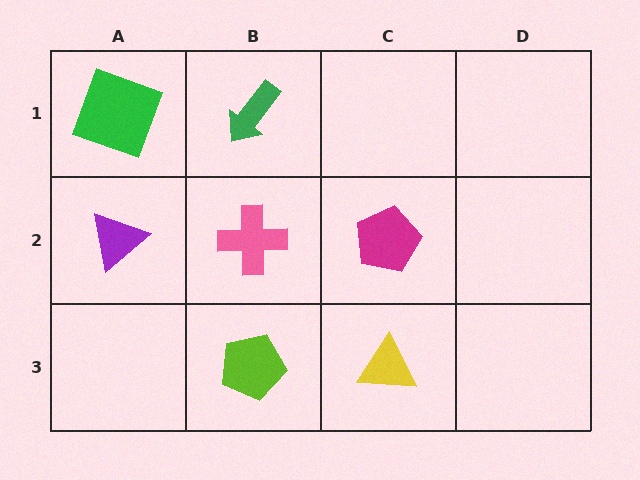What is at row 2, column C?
A magenta pentagon.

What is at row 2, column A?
A purple triangle.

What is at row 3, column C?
A yellow triangle.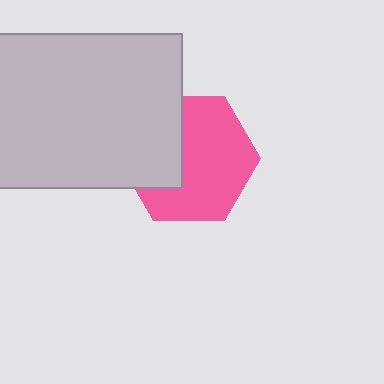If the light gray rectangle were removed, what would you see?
You would see the complete pink hexagon.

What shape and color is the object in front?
The object in front is a light gray rectangle.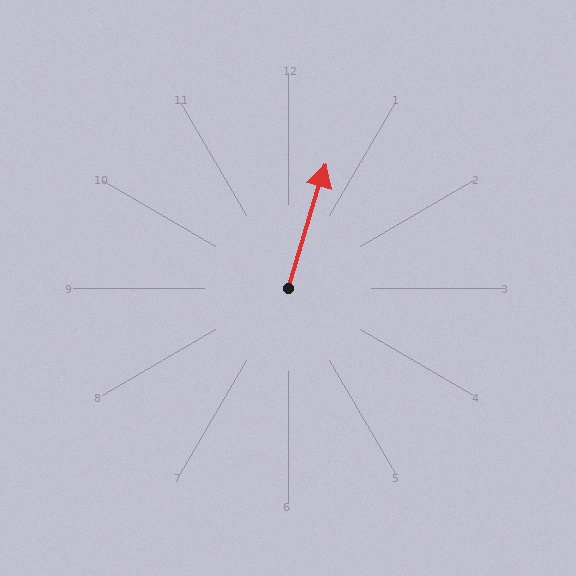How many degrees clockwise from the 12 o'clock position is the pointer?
Approximately 17 degrees.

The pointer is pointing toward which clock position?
Roughly 1 o'clock.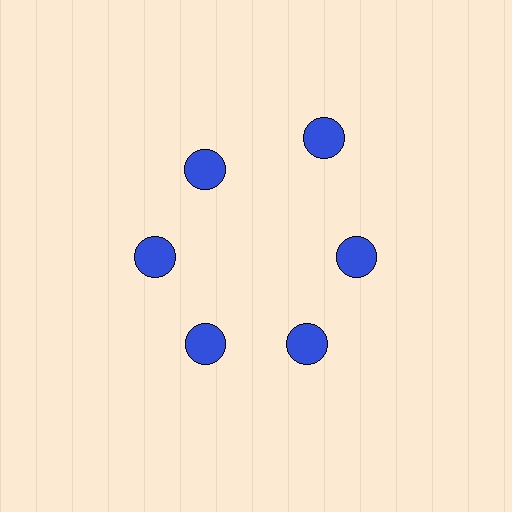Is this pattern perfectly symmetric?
No. The 6 blue circles are arranged in a ring, but one element near the 1 o'clock position is pushed outward from the center, breaking the 6-fold rotational symmetry.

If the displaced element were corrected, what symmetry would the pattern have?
It would have 6-fold rotational symmetry — the pattern would map onto itself every 60 degrees.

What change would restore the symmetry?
The symmetry would be restored by moving it inward, back onto the ring so that all 6 circles sit at equal angles and equal distance from the center.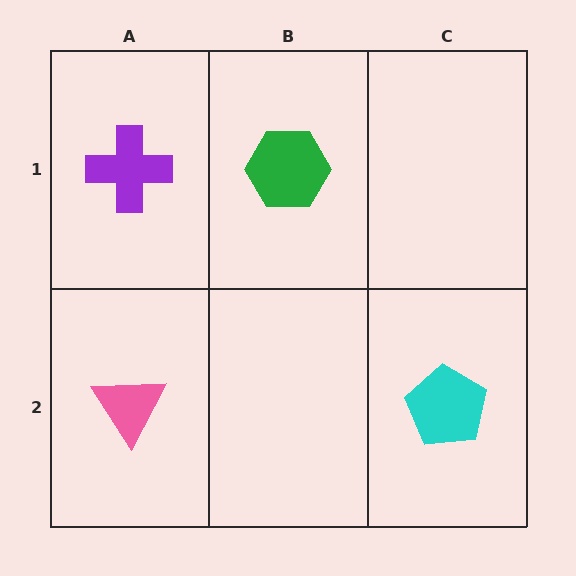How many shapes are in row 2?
2 shapes.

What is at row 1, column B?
A green hexagon.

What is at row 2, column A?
A pink triangle.